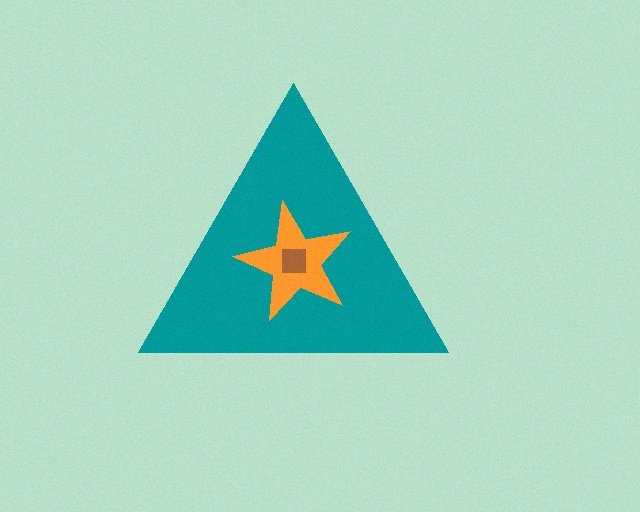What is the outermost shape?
The teal triangle.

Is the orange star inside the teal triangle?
Yes.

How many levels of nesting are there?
3.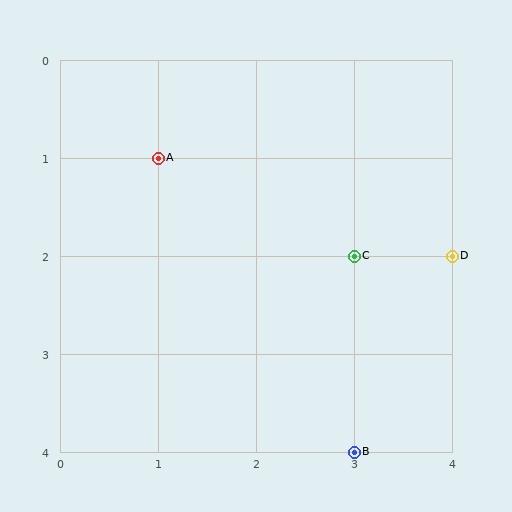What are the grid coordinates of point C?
Point C is at grid coordinates (3, 2).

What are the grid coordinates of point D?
Point D is at grid coordinates (4, 2).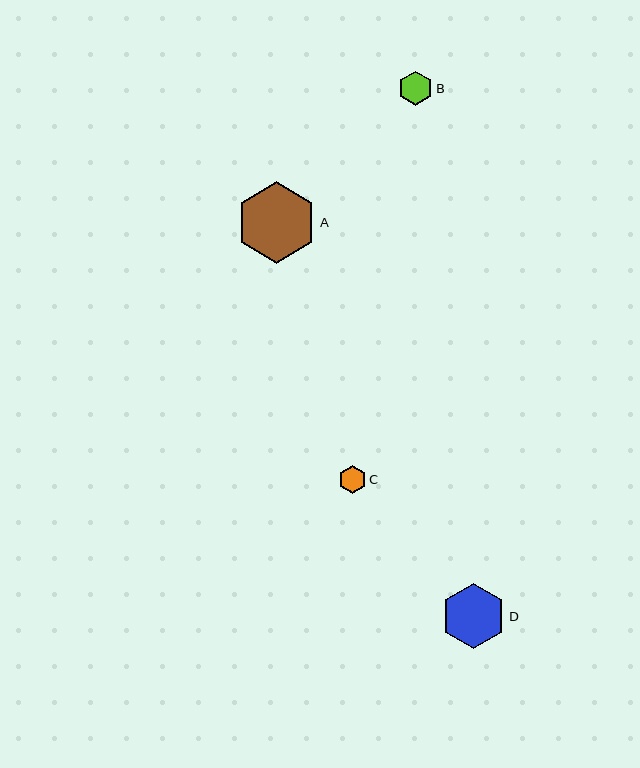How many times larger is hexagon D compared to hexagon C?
Hexagon D is approximately 2.4 times the size of hexagon C.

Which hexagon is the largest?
Hexagon A is the largest with a size of approximately 81 pixels.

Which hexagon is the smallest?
Hexagon C is the smallest with a size of approximately 28 pixels.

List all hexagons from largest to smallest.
From largest to smallest: A, D, B, C.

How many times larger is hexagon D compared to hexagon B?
Hexagon D is approximately 1.9 times the size of hexagon B.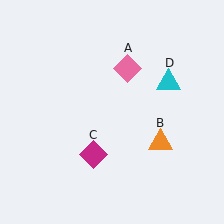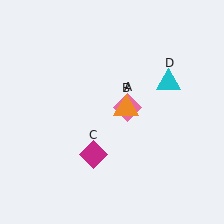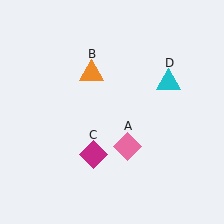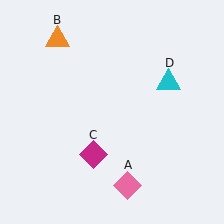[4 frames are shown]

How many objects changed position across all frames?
2 objects changed position: pink diamond (object A), orange triangle (object B).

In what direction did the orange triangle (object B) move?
The orange triangle (object B) moved up and to the left.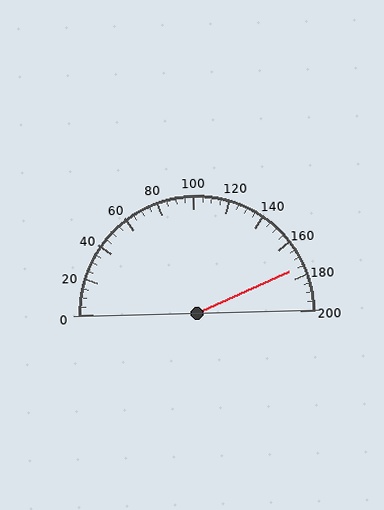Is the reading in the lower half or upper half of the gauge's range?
The reading is in the upper half of the range (0 to 200).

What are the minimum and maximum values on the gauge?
The gauge ranges from 0 to 200.